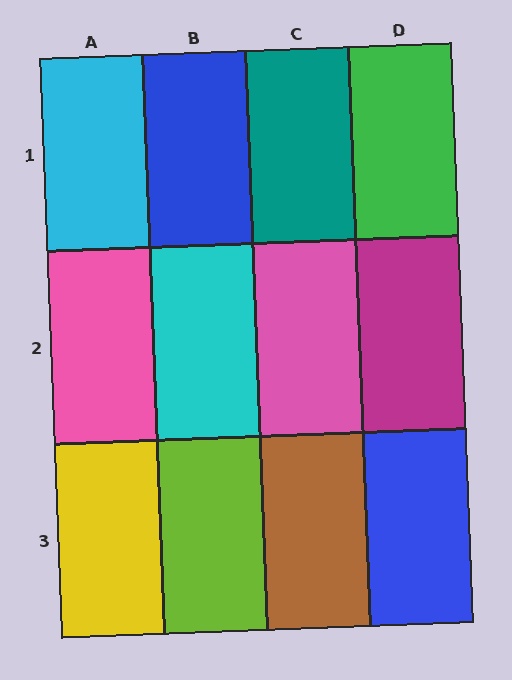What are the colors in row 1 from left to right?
Cyan, blue, teal, green.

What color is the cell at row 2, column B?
Cyan.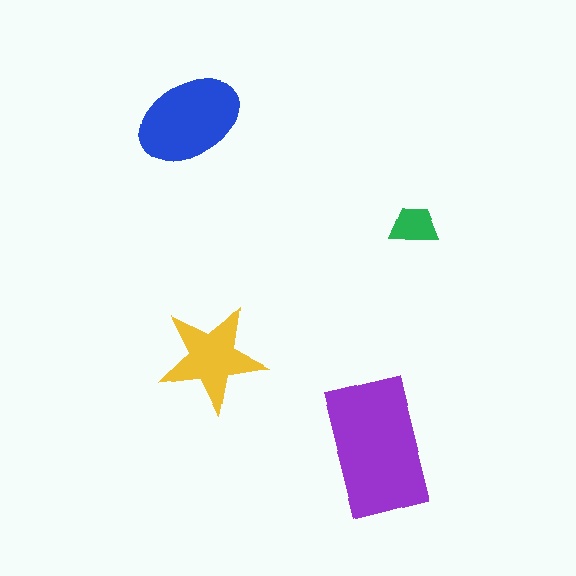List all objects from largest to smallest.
The purple rectangle, the blue ellipse, the yellow star, the green trapezoid.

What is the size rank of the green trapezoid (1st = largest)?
4th.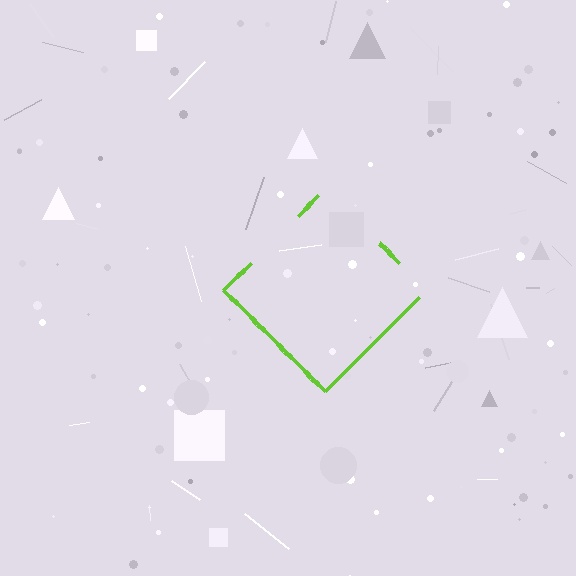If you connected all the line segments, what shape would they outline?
They would outline a diamond.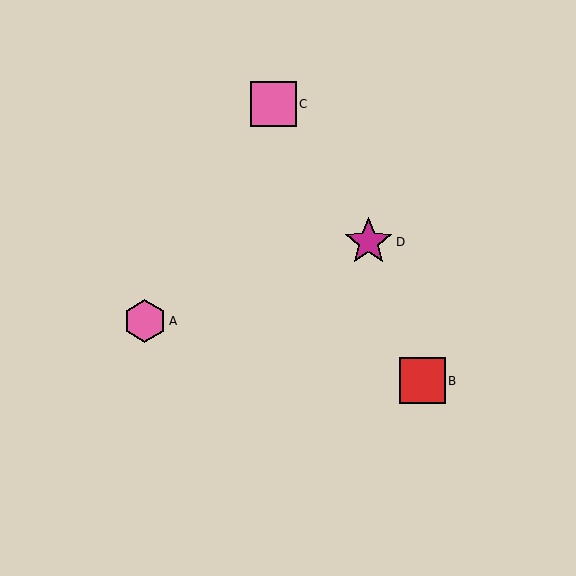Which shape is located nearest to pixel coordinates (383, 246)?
The magenta star (labeled D) at (368, 242) is nearest to that location.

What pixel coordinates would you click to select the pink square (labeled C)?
Click at (274, 104) to select the pink square C.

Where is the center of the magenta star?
The center of the magenta star is at (368, 242).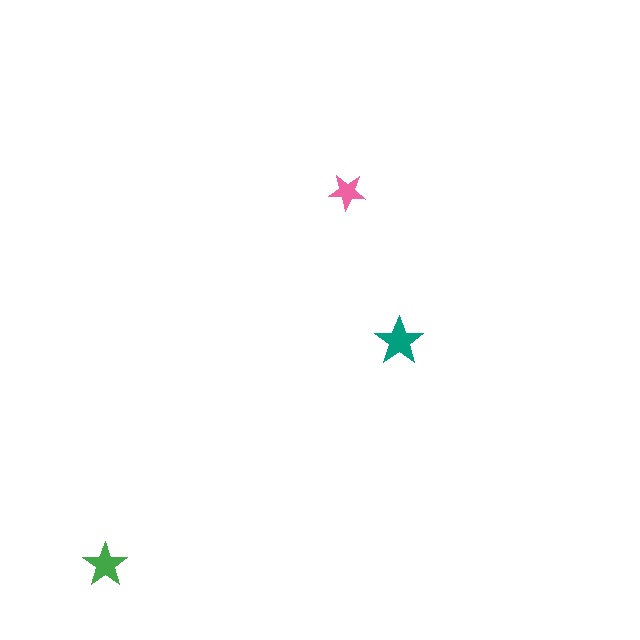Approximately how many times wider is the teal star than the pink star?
About 1.5 times wider.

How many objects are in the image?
There are 3 objects in the image.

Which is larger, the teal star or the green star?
The teal one.